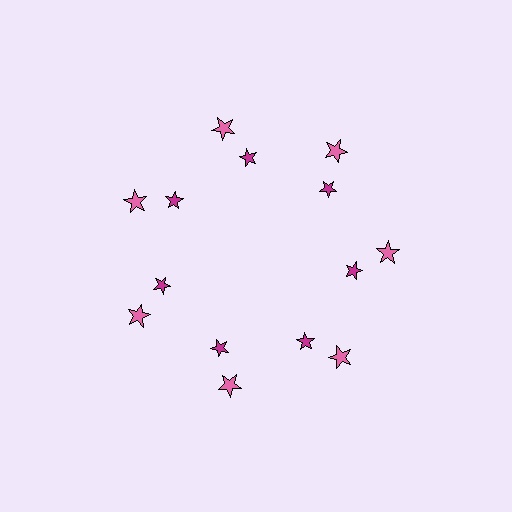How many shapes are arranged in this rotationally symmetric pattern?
There are 14 shapes, arranged in 7 groups of 2.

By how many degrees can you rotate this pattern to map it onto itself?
The pattern maps onto itself every 51 degrees of rotation.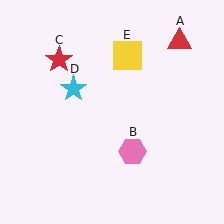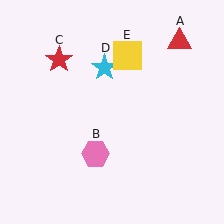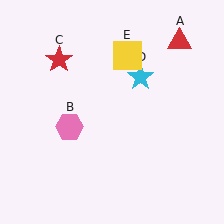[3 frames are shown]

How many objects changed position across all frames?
2 objects changed position: pink hexagon (object B), cyan star (object D).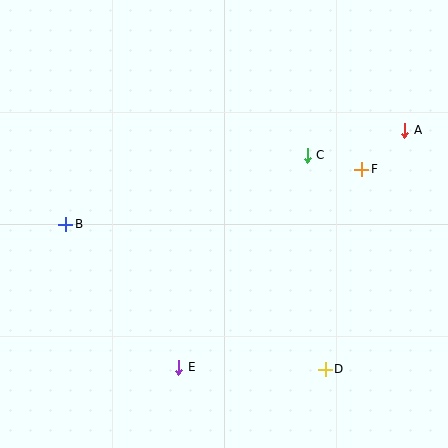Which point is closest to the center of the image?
Point C at (307, 155) is closest to the center.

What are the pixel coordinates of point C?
Point C is at (307, 155).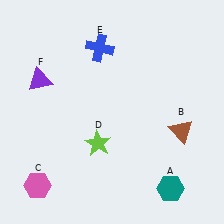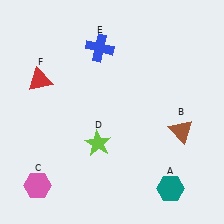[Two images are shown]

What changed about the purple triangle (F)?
In Image 1, F is purple. In Image 2, it changed to red.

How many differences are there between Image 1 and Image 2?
There is 1 difference between the two images.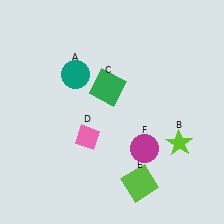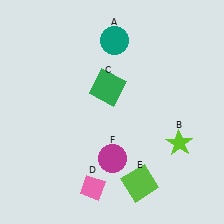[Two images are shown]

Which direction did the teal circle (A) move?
The teal circle (A) moved right.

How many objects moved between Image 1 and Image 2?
3 objects moved between the two images.